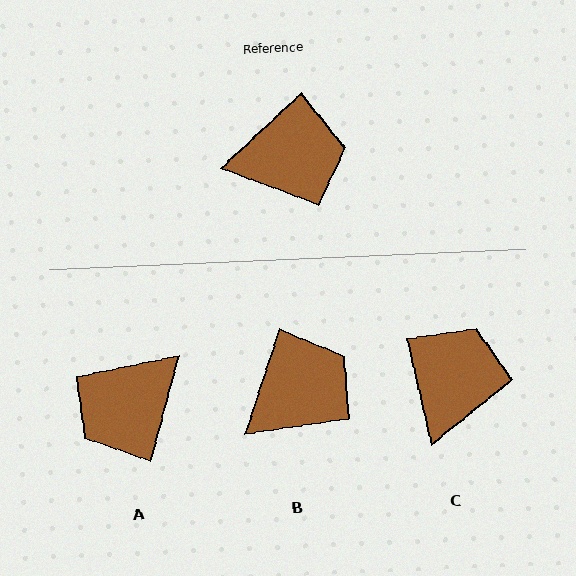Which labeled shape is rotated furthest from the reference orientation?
A, about 148 degrees away.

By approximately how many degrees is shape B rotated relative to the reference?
Approximately 29 degrees counter-clockwise.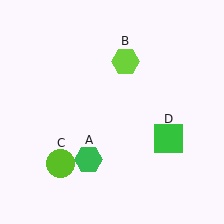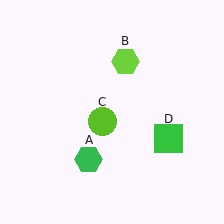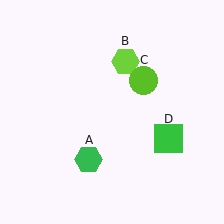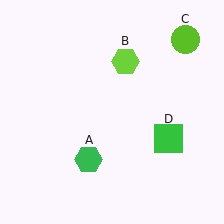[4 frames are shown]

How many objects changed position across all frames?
1 object changed position: lime circle (object C).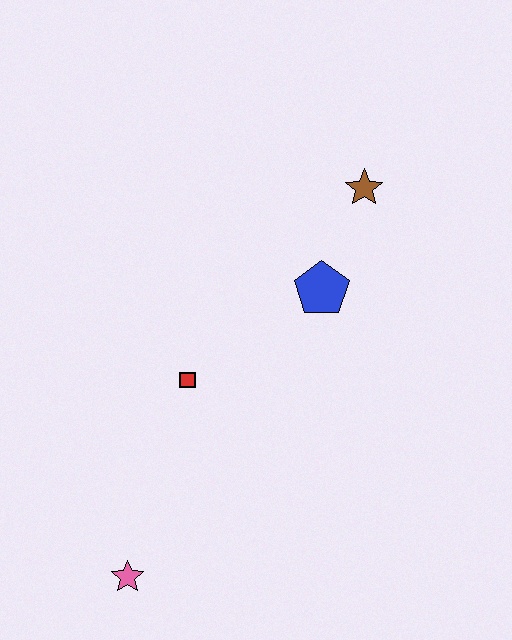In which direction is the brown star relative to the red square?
The brown star is above the red square.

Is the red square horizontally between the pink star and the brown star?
Yes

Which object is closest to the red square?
The blue pentagon is closest to the red square.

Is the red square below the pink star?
No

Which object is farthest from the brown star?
The pink star is farthest from the brown star.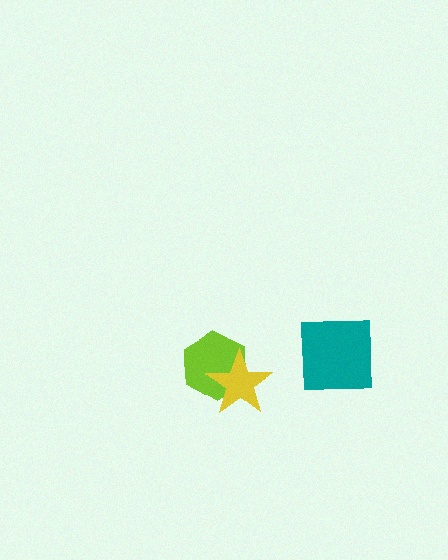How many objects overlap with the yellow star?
1 object overlaps with the yellow star.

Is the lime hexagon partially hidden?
Yes, it is partially covered by another shape.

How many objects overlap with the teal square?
0 objects overlap with the teal square.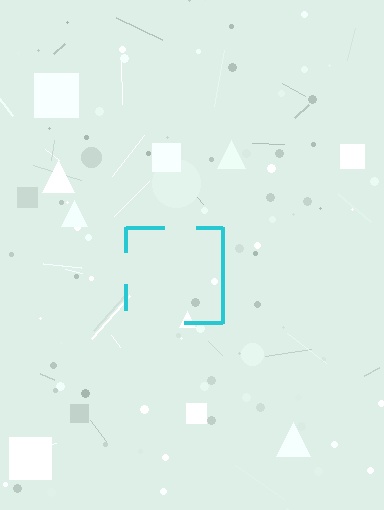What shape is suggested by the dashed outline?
The dashed outline suggests a square.